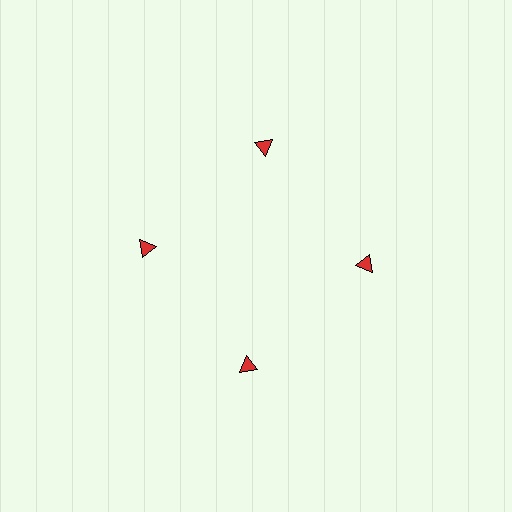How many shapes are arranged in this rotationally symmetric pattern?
There are 4 shapes, arranged in 4 groups of 1.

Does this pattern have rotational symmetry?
Yes, this pattern has 4-fold rotational symmetry. It looks the same after rotating 90 degrees around the center.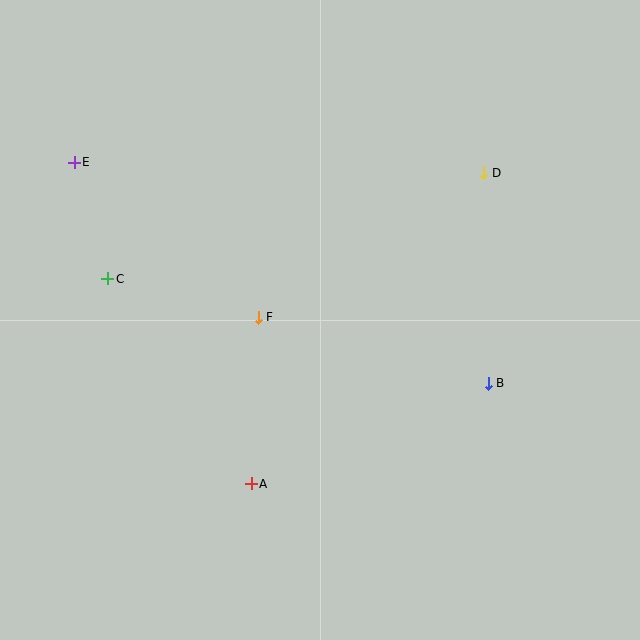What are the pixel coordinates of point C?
Point C is at (108, 279).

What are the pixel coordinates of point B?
Point B is at (488, 383).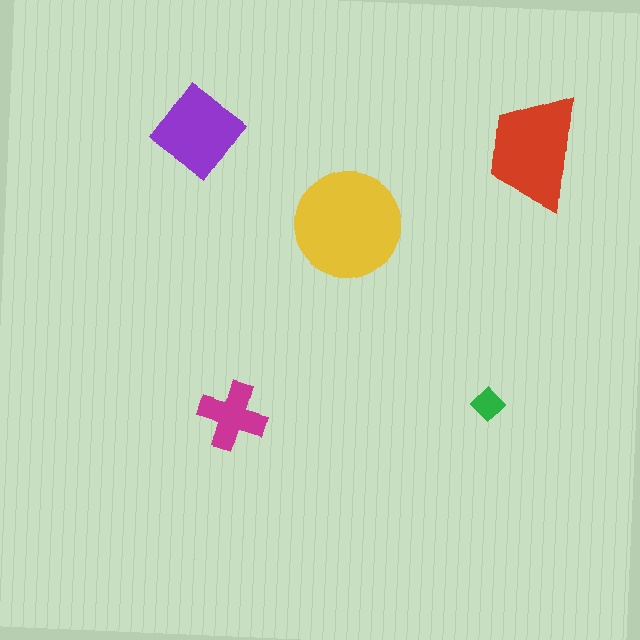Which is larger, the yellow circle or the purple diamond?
The yellow circle.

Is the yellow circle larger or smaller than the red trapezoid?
Larger.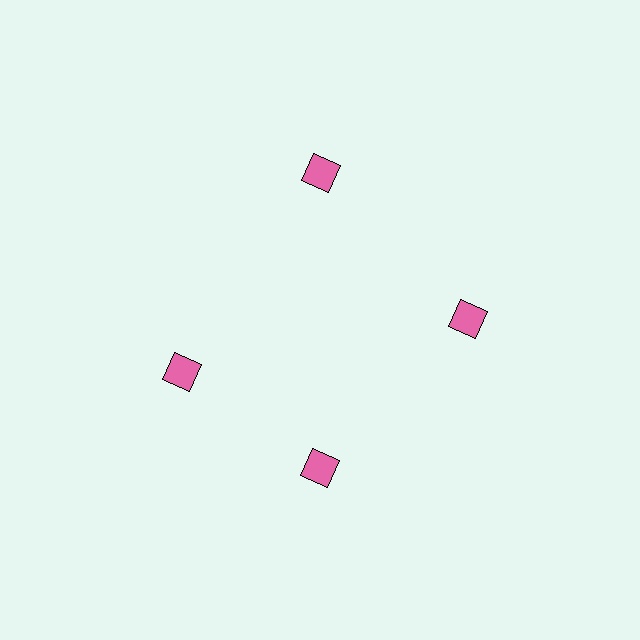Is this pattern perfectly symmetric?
No. The 4 pink squares are arranged in a ring, but one element near the 9 o'clock position is rotated out of alignment along the ring, breaking the 4-fold rotational symmetry.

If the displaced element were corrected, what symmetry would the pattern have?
It would have 4-fold rotational symmetry — the pattern would map onto itself every 90 degrees.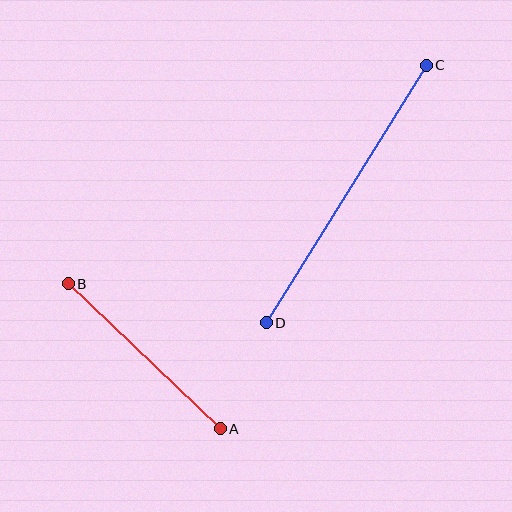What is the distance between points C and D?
The distance is approximately 303 pixels.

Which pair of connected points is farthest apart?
Points C and D are farthest apart.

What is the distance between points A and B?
The distance is approximately 210 pixels.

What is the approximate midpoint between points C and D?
The midpoint is at approximately (346, 194) pixels.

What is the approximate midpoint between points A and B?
The midpoint is at approximately (144, 356) pixels.